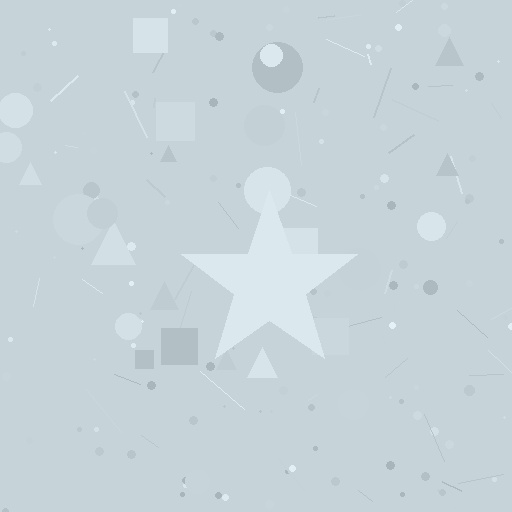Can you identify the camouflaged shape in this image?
The camouflaged shape is a star.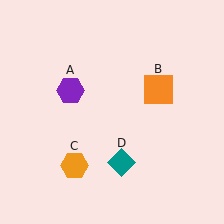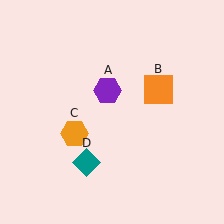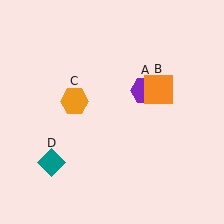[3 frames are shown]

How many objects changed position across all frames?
3 objects changed position: purple hexagon (object A), orange hexagon (object C), teal diamond (object D).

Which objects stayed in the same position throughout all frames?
Orange square (object B) remained stationary.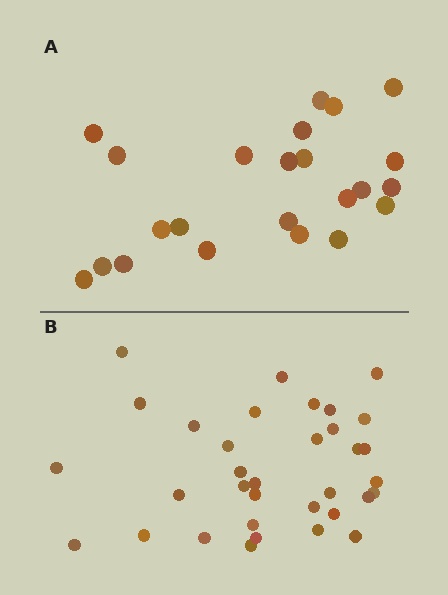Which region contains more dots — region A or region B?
Region B (the bottom region) has more dots.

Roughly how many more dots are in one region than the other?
Region B has roughly 12 or so more dots than region A.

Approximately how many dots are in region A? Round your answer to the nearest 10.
About 20 dots. (The exact count is 23, which rounds to 20.)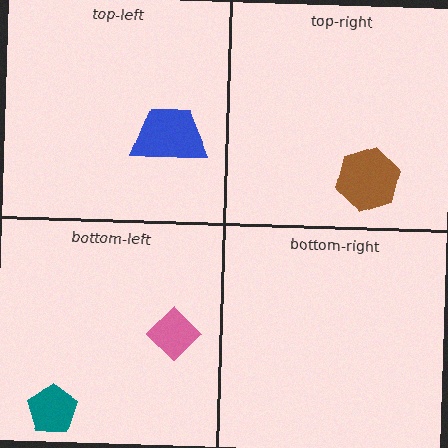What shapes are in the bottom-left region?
The teal pentagon, the pink diamond.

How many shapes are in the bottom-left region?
2.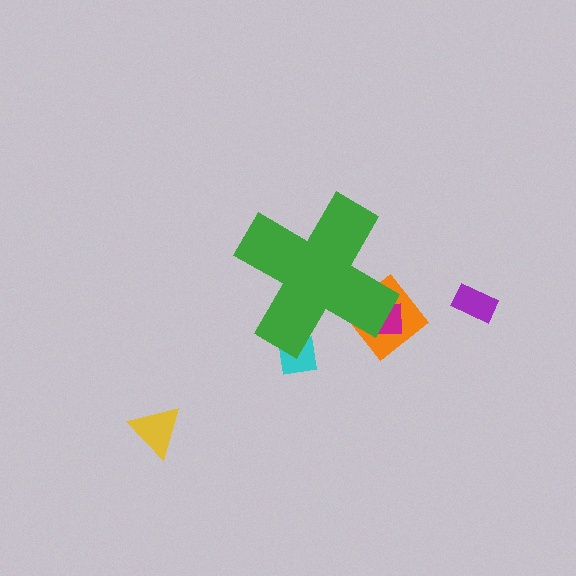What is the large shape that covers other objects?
A green cross.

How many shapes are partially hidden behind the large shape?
3 shapes are partially hidden.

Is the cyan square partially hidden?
Yes, the cyan square is partially hidden behind the green cross.